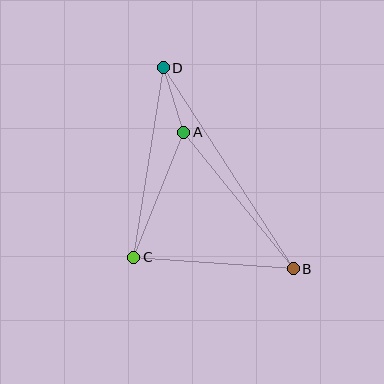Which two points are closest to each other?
Points A and D are closest to each other.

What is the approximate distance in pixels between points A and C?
The distance between A and C is approximately 134 pixels.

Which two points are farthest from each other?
Points B and D are farthest from each other.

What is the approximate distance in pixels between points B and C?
The distance between B and C is approximately 159 pixels.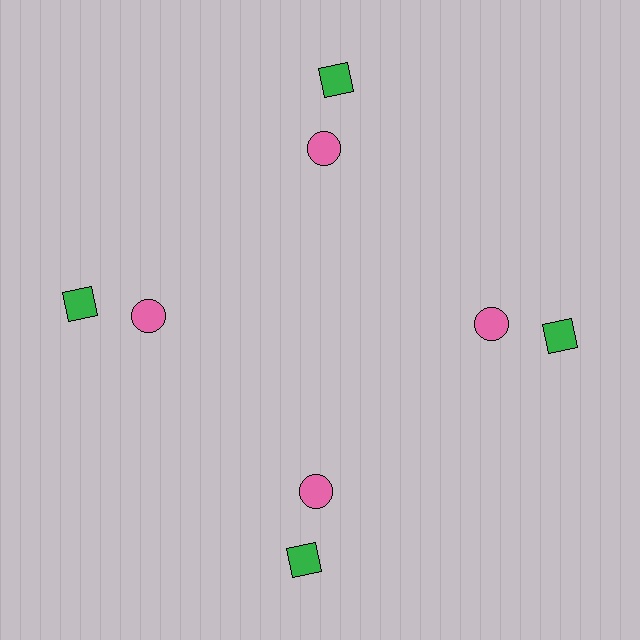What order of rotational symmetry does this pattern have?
This pattern has 4-fold rotational symmetry.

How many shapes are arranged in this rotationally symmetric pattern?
There are 8 shapes, arranged in 4 groups of 2.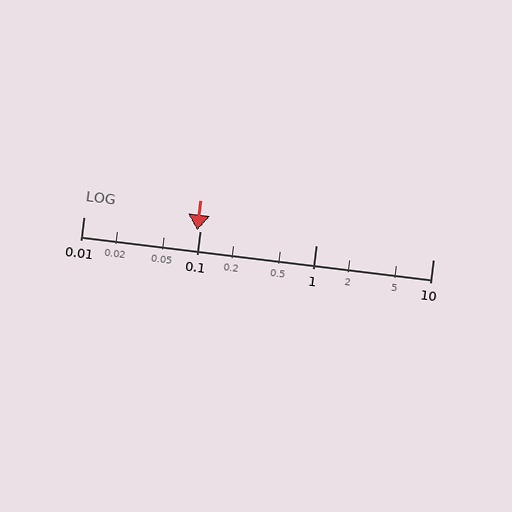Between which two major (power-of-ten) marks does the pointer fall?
The pointer is between 0.01 and 0.1.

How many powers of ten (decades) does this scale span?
The scale spans 3 decades, from 0.01 to 10.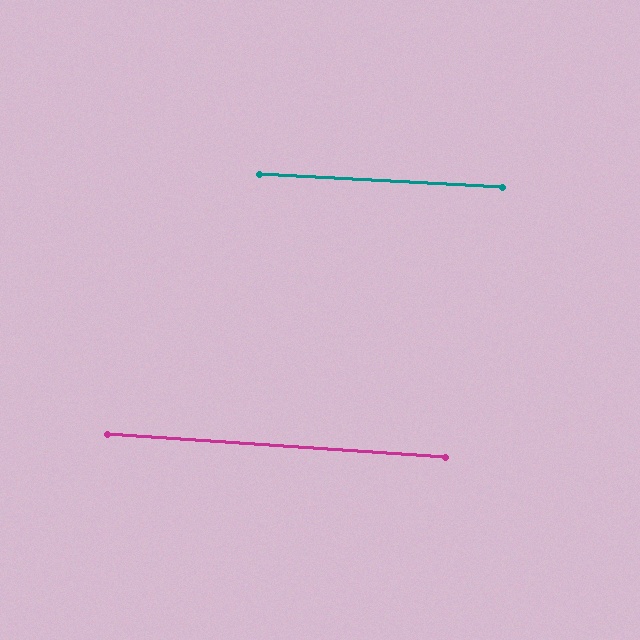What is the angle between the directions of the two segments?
Approximately 1 degree.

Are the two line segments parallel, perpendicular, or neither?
Parallel — their directions differ by only 0.8°.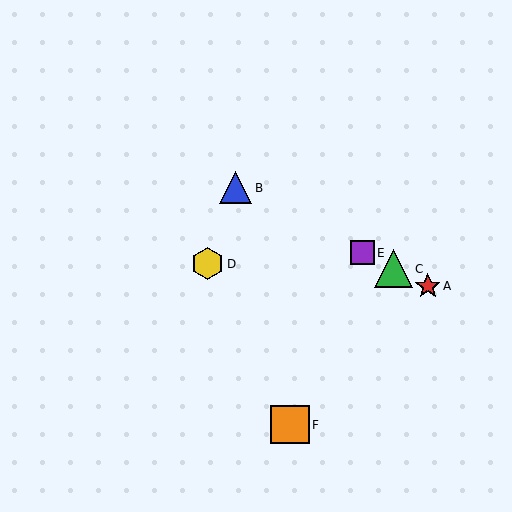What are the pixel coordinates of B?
Object B is at (236, 188).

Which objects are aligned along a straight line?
Objects A, B, C, E are aligned along a straight line.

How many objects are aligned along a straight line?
4 objects (A, B, C, E) are aligned along a straight line.